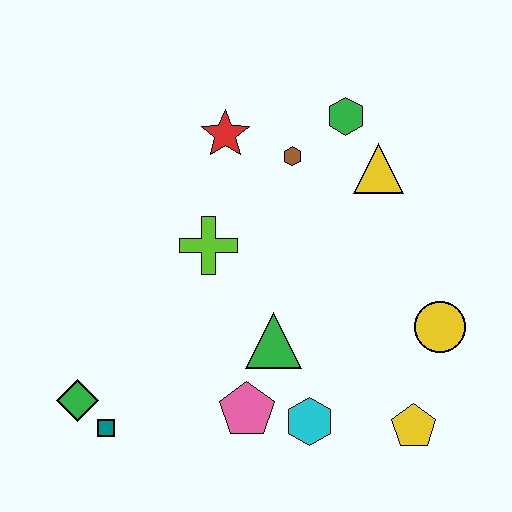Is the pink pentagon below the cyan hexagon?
No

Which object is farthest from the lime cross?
The yellow pentagon is farthest from the lime cross.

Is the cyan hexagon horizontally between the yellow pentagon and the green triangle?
Yes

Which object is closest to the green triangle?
The pink pentagon is closest to the green triangle.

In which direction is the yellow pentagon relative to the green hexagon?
The yellow pentagon is below the green hexagon.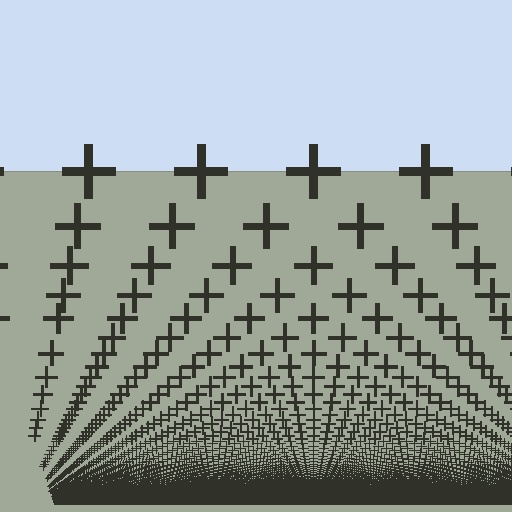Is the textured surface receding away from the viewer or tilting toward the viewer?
The surface appears to tilt toward the viewer. Texture elements get larger and sparser toward the top.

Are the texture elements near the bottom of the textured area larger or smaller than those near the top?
Smaller. The gradient is inverted — elements near the bottom are smaller and denser.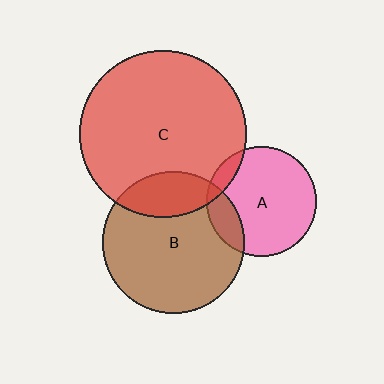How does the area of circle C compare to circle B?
Approximately 1.4 times.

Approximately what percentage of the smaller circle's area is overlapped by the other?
Approximately 20%.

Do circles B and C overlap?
Yes.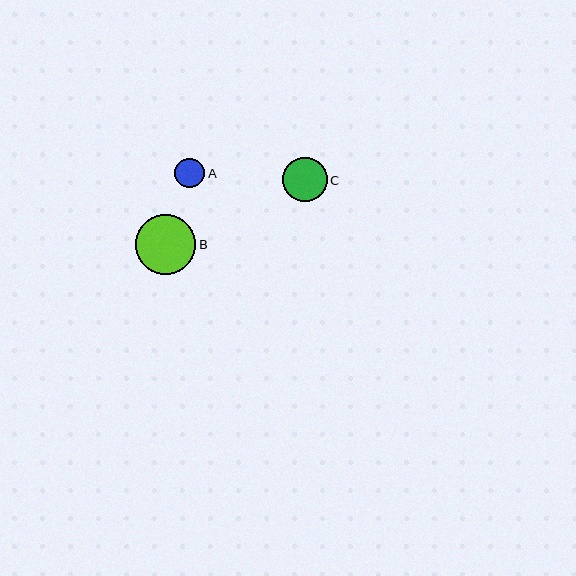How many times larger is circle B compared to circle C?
Circle B is approximately 1.4 times the size of circle C.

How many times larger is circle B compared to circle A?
Circle B is approximately 2.0 times the size of circle A.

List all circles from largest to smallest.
From largest to smallest: B, C, A.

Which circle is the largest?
Circle B is the largest with a size of approximately 60 pixels.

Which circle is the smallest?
Circle A is the smallest with a size of approximately 30 pixels.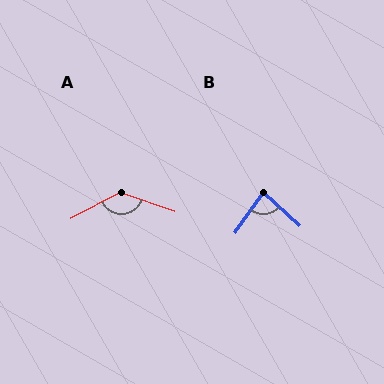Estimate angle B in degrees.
Approximately 82 degrees.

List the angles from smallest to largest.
B (82°), A (133°).